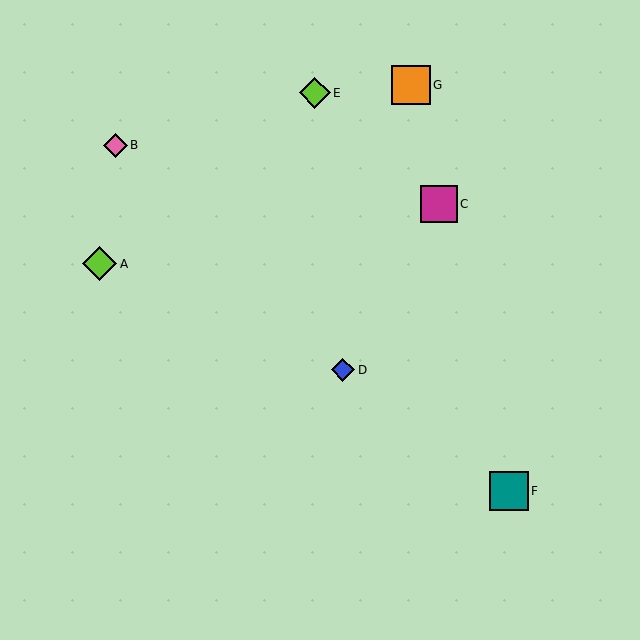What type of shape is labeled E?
Shape E is a lime diamond.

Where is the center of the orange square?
The center of the orange square is at (411, 85).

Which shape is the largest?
The orange square (labeled G) is the largest.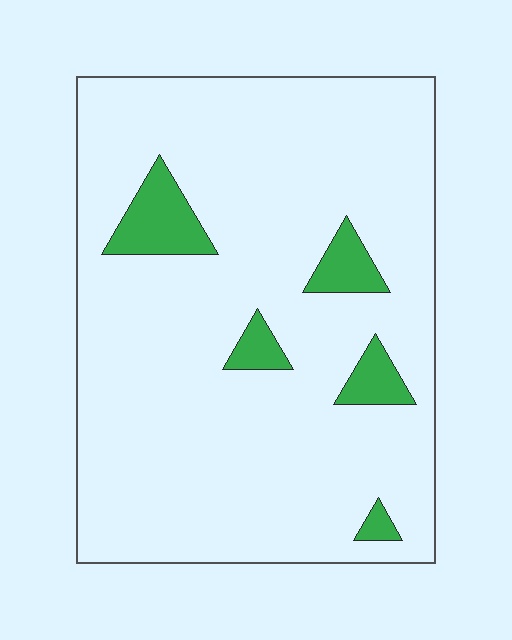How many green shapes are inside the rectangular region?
5.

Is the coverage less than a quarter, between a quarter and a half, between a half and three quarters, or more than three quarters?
Less than a quarter.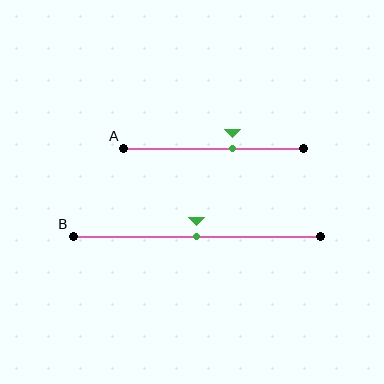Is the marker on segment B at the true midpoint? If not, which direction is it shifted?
Yes, the marker on segment B is at the true midpoint.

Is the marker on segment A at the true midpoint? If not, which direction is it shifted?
No, the marker on segment A is shifted to the right by about 11% of the segment length.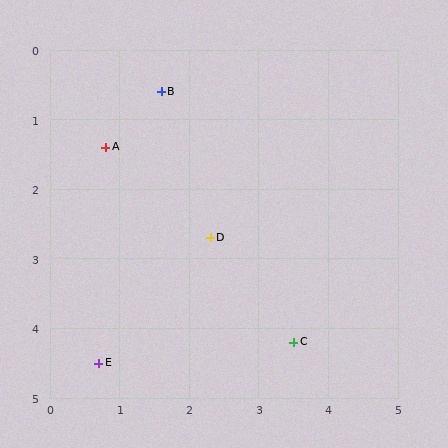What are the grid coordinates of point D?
Point D is at approximately (2.3, 2.7).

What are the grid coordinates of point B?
Point B is at approximately (1.6, 0.6).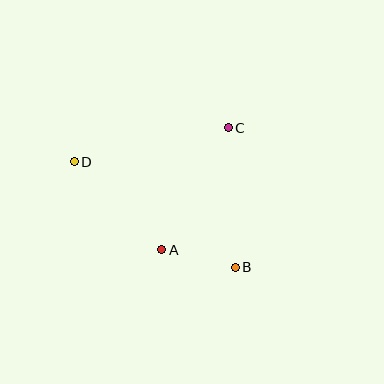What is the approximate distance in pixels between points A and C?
The distance between A and C is approximately 139 pixels.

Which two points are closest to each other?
Points A and B are closest to each other.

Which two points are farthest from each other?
Points B and D are farthest from each other.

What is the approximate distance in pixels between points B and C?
The distance between B and C is approximately 140 pixels.